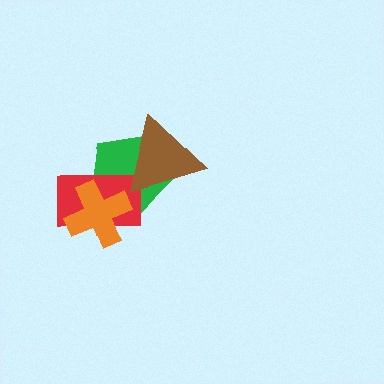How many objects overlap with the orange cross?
2 objects overlap with the orange cross.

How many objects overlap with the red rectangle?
3 objects overlap with the red rectangle.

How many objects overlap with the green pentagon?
3 objects overlap with the green pentagon.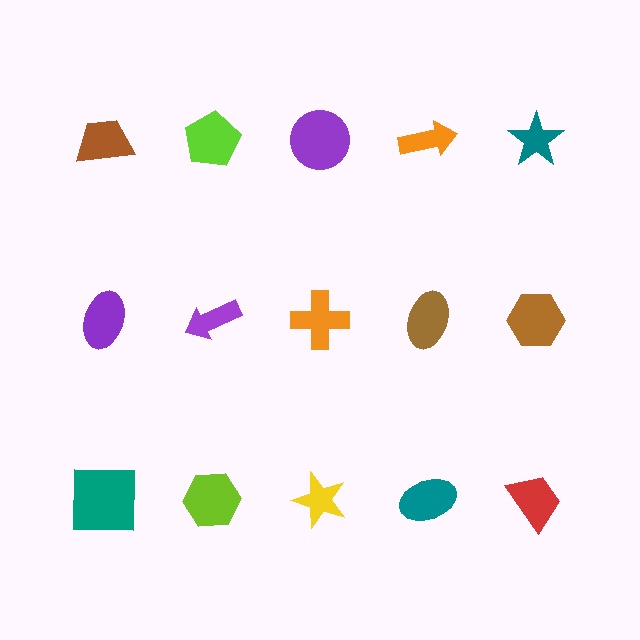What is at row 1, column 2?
A lime pentagon.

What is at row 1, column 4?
An orange arrow.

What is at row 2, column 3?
An orange cross.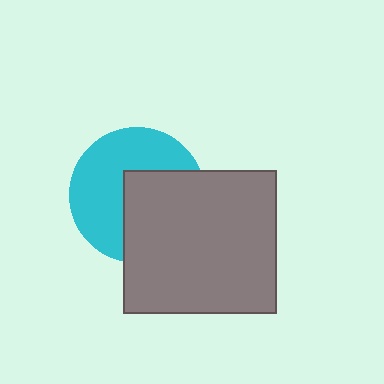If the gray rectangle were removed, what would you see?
You would see the complete cyan circle.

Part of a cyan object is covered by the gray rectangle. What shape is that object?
It is a circle.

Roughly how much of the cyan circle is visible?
About half of it is visible (roughly 55%).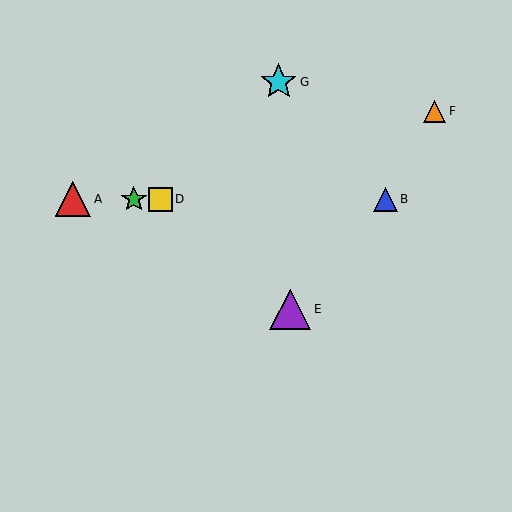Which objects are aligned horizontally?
Objects A, B, C, D are aligned horizontally.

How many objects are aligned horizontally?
4 objects (A, B, C, D) are aligned horizontally.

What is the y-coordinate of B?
Object B is at y≈199.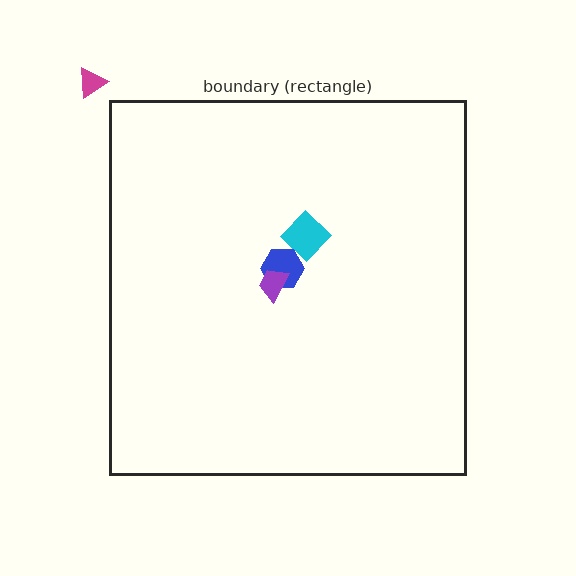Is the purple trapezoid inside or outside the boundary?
Inside.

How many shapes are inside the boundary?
3 inside, 1 outside.